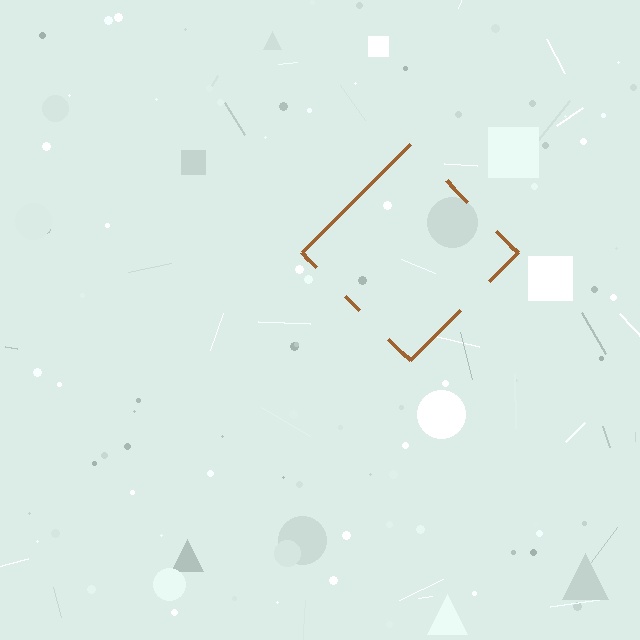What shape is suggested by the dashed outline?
The dashed outline suggests a diamond.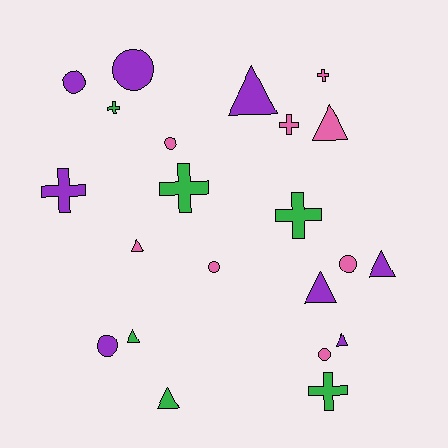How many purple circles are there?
There are 3 purple circles.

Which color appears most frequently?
Purple, with 8 objects.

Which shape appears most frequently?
Triangle, with 8 objects.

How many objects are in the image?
There are 22 objects.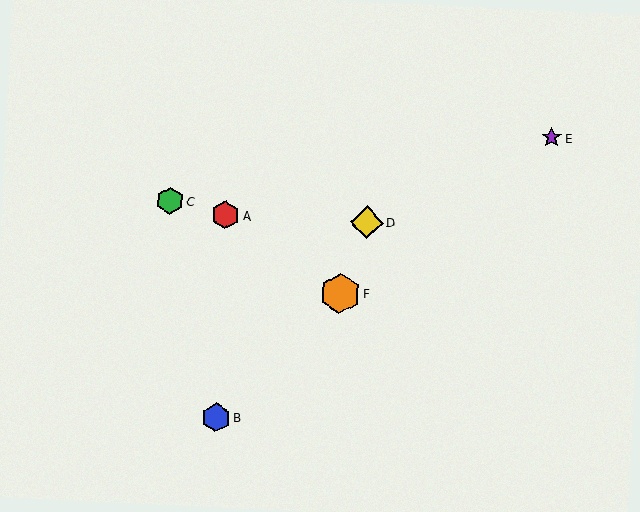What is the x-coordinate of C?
Object C is at x≈170.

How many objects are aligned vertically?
2 objects (A, B) are aligned vertically.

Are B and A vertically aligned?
Yes, both are at x≈216.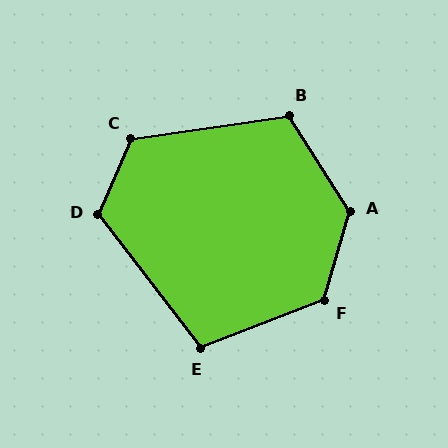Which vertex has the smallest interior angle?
E, at approximately 107 degrees.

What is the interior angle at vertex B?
Approximately 114 degrees (obtuse).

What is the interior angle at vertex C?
Approximately 122 degrees (obtuse).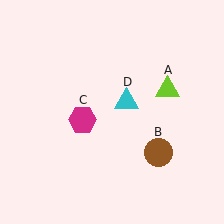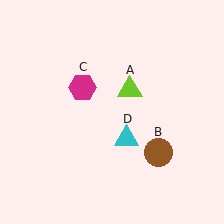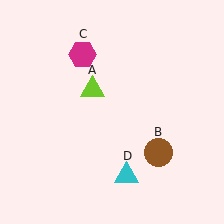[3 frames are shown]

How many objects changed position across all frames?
3 objects changed position: lime triangle (object A), magenta hexagon (object C), cyan triangle (object D).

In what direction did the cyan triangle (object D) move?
The cyan triangle (object D) moved down.